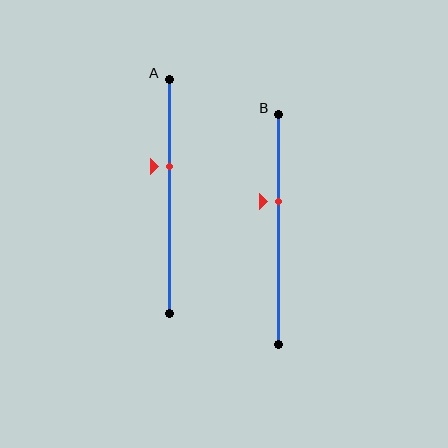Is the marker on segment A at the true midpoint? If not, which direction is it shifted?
No, the marker on segment A is shifted upward by about 13% of the segment length.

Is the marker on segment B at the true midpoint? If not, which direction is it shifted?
No, the marker on segment B is shifted upward by about 12% of the segment length.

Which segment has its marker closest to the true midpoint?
Segment B has its marker closest to the true midpoint.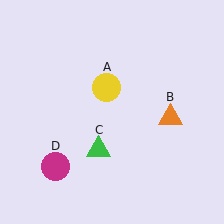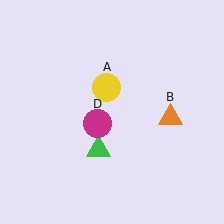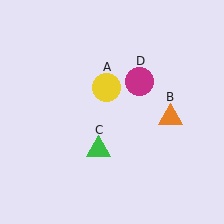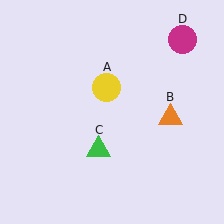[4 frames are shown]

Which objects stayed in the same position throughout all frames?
Yellow circle (object A) and orange triangle (object B) and green triangle (object C) remained stationary.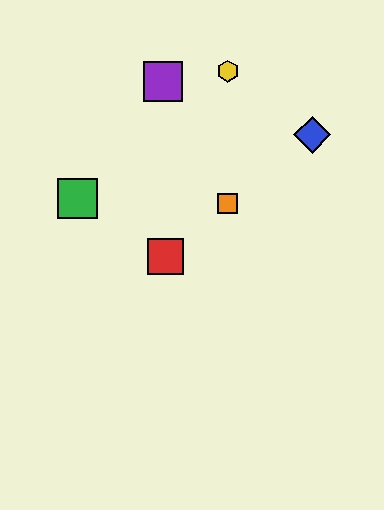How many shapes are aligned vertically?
2 shapes (the yellow hexagon, the orange square) are aligned vertically.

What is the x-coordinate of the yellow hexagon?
The yellow hexagon is at x≈228.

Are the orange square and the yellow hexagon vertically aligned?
Yes, both are at x≈228.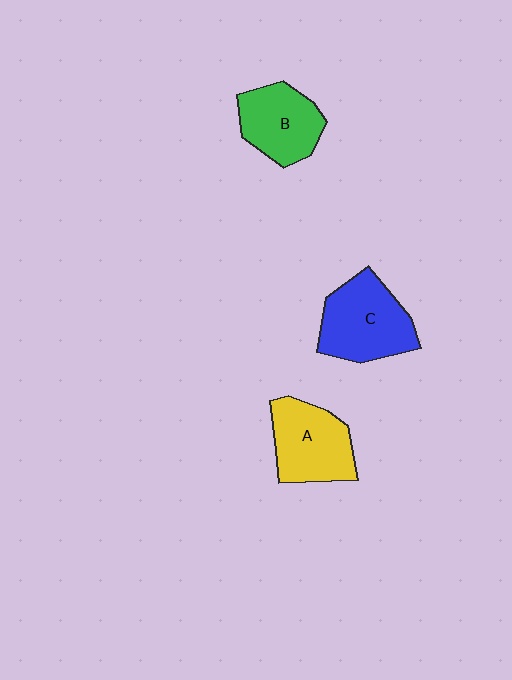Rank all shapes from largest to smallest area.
From largest to smallest: C (blue), A (yellow), B (green).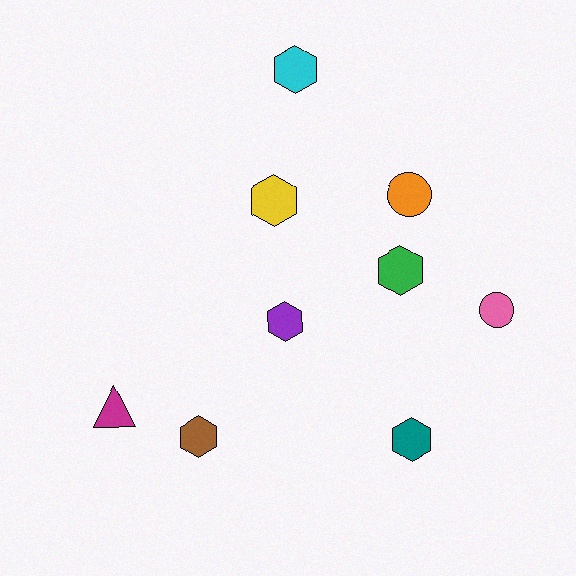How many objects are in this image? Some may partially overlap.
There are 9 objects.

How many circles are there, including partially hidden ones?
There are 2 circles.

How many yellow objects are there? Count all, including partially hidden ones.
There is 1 yellow object.